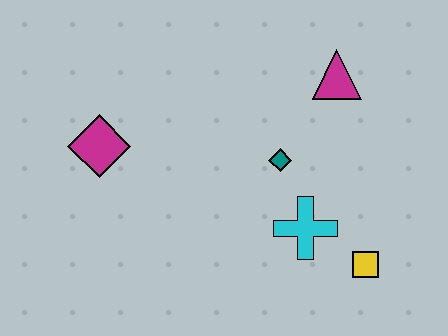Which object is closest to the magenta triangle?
The teal diamond is closest to the magenta triangle.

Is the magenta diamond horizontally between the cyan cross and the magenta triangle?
No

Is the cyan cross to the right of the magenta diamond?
Yes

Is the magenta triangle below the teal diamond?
No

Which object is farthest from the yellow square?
The magenta diamond is farthest from the yellow square.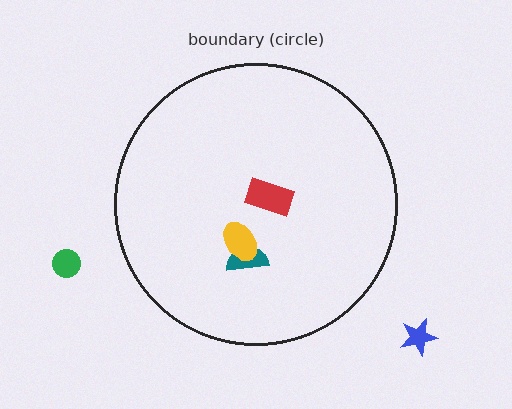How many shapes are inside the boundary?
3 inside, 2 outside.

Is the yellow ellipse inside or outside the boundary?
Inside.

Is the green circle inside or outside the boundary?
Outside.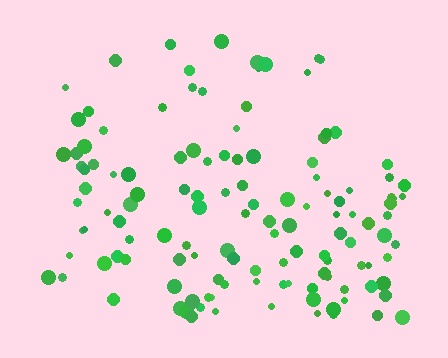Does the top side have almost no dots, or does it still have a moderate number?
Still a moderate number, just noticeably fewer than the bottom.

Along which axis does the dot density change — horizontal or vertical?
Vertical.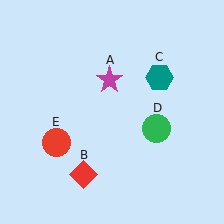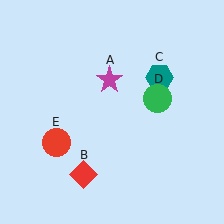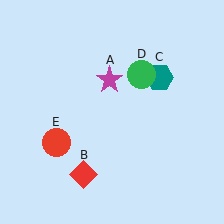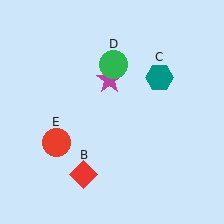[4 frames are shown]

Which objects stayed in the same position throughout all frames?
Magenta star (object A) and red diamond (object B) and teal hexagon (object C) and red circle (object E) remained stationary.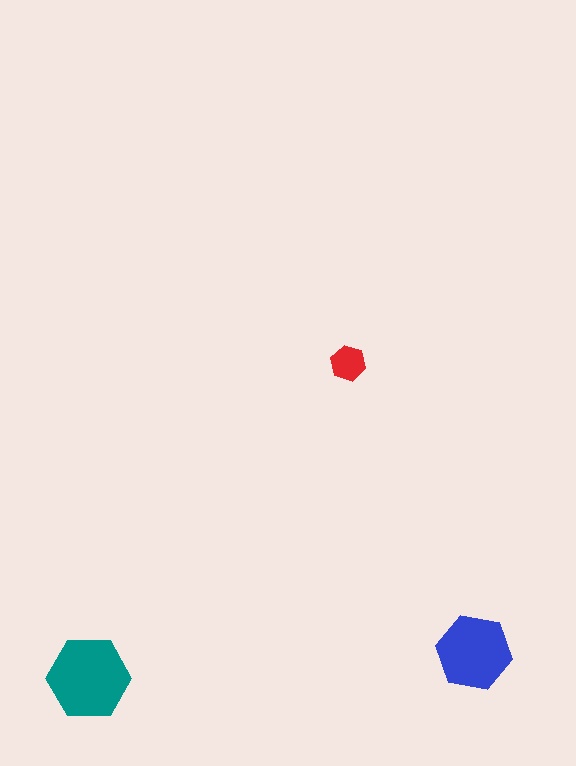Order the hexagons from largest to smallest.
the teal one, the blue one, the red one.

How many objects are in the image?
There are 3 objects in the image.